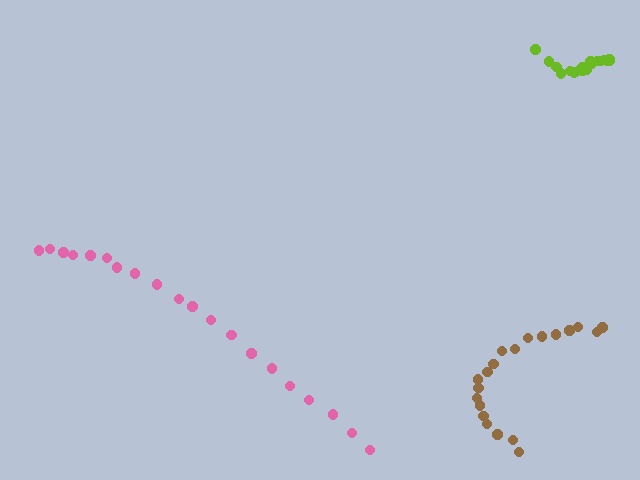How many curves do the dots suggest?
There are 3 distinct paths.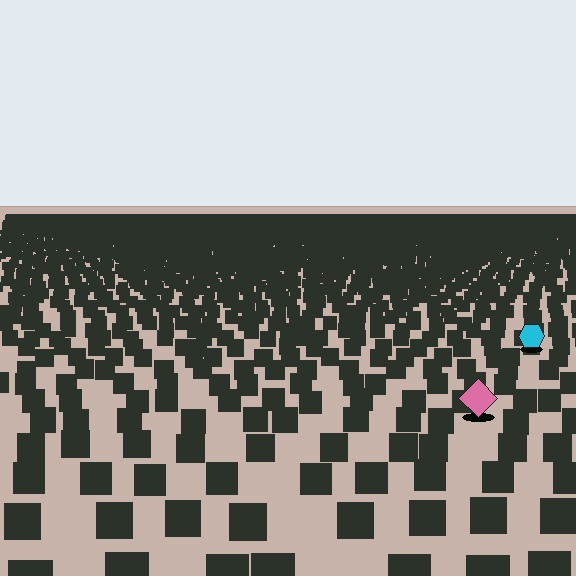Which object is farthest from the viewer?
The cyan hexagon is farthest from the viewer. It appears smaller and the ground texture around it is denser.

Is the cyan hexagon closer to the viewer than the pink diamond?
No. The pink diamond is closer — you can tell from the texture gradient: the ground texture is coarser near it.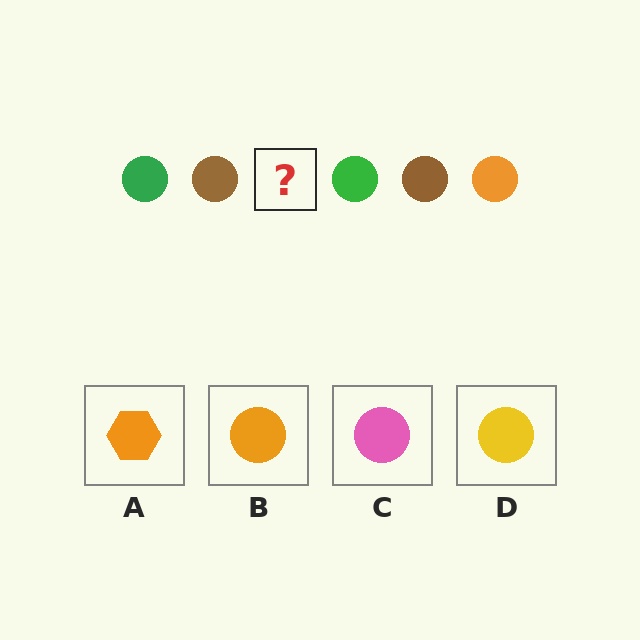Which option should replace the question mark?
Option B.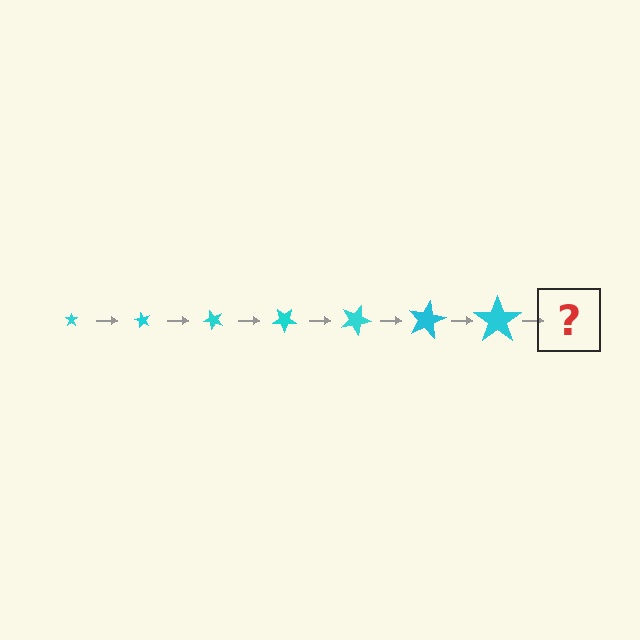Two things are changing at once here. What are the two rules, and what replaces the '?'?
The two rules are that the star grows larger each step and it rotates 60 degrees each step. The '?' should be a star, larger than the previous one and rotated 420 degrees from the start.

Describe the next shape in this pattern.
It should be a star, larger than the previous one and rotated 420 degrees from the start.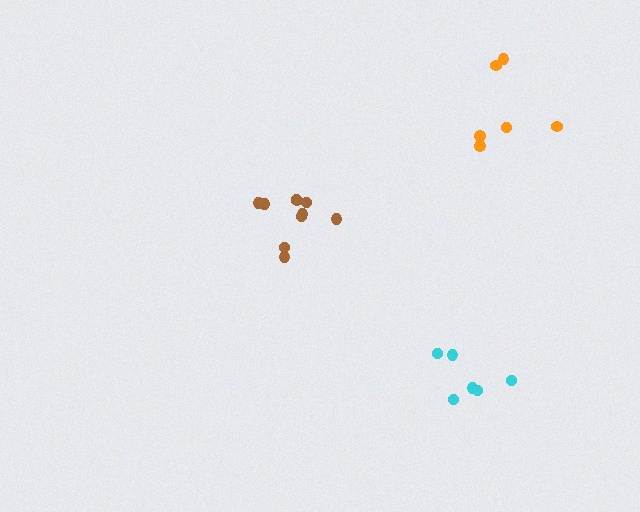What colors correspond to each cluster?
The clusters are colored: brown, orange, cyan.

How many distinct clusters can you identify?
There are 3 distinct clusters.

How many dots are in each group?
Group 1: 10 dots, Group 2: 6 dots, Group 3: 6 dots (22 total).